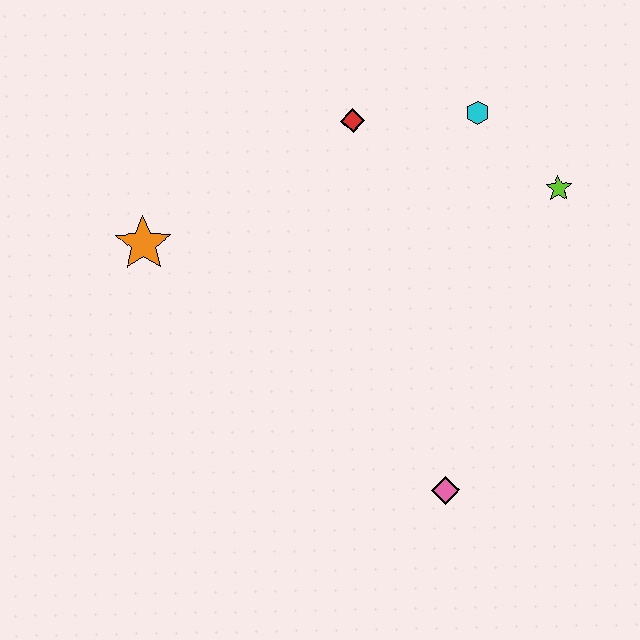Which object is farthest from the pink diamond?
The orange star is farthest from the pink diamond.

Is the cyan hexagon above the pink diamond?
Yes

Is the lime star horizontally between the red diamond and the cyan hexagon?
No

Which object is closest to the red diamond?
The cyan hexagon is closest to the red diamond.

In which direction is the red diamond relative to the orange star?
The red diamond is to the right of the orange star.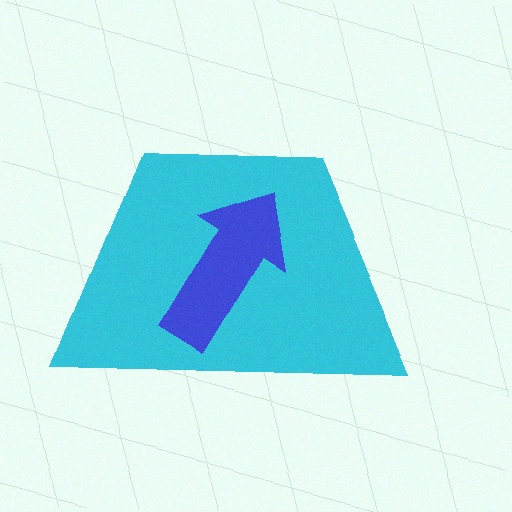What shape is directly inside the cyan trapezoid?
The blue arrow.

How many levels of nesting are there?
2.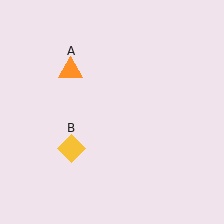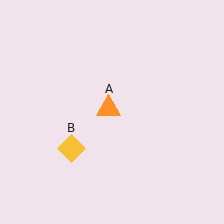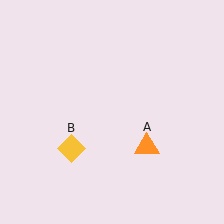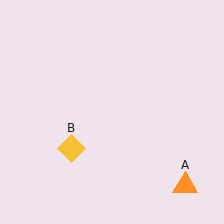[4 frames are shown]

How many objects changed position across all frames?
1 object changed position: orange triangle (object A).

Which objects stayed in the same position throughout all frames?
Yellow diamond (object B) remained stationary.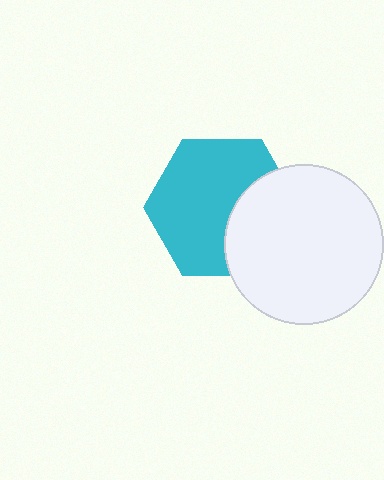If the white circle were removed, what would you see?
You would see the complete cyan hexagon.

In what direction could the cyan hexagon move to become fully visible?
The cyan hexagon could move left. That would shift it out from behind the white circle entirely.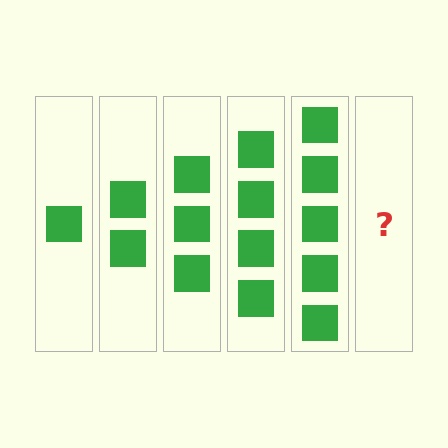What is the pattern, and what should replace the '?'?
The pattern is that each step adds one more square. The '?' should be 6 squares.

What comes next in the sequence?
The next element should be 6 squares.